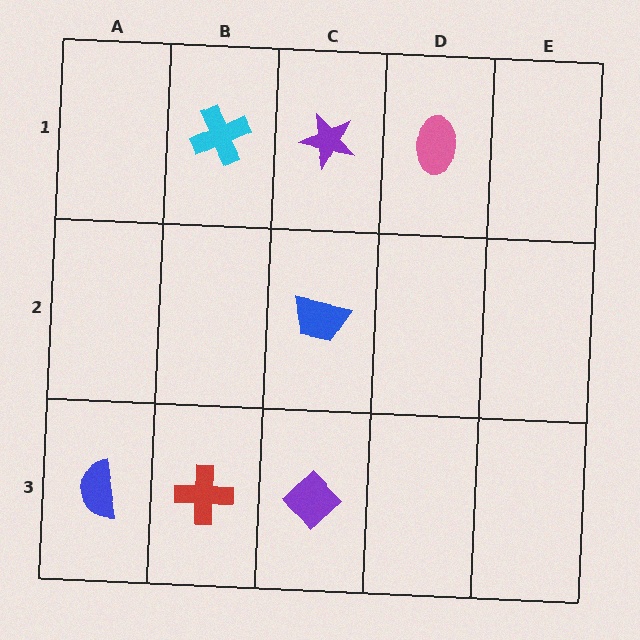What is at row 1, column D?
A pink ellipse.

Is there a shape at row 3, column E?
No, that cell is empty.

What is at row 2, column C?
A blue trapezoid.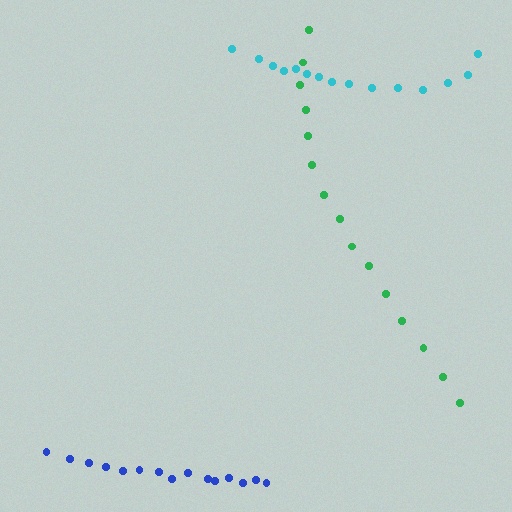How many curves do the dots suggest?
There are 3 distinct paths.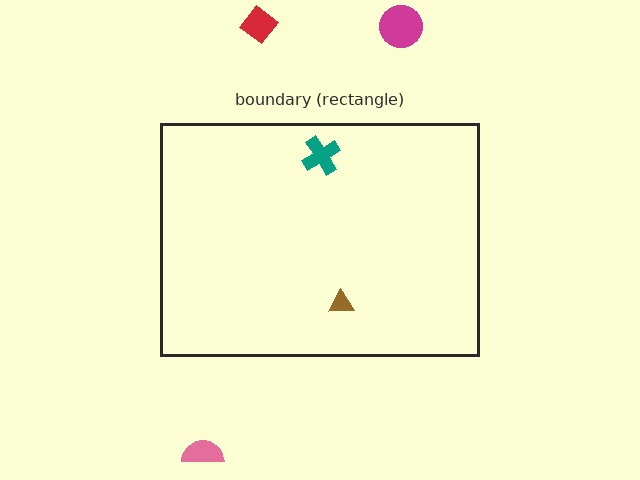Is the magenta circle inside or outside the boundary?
Outside.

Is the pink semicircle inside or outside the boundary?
Outside.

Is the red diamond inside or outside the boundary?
Outside.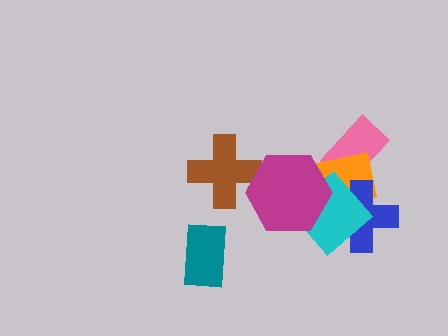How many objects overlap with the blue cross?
2 objects overlap with the blue cross.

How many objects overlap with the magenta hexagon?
3 objects overlap with the magenta hexagon.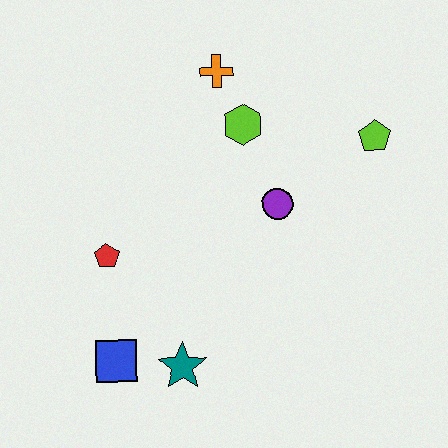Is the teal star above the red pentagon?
No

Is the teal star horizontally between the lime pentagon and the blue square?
Yes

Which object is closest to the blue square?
The teal star is closest to the blue square.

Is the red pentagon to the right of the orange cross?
No